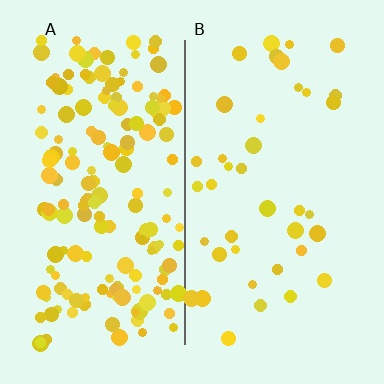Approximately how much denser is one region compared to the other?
Approximately 4.1× — region A over region B.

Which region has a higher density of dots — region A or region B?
A (the left).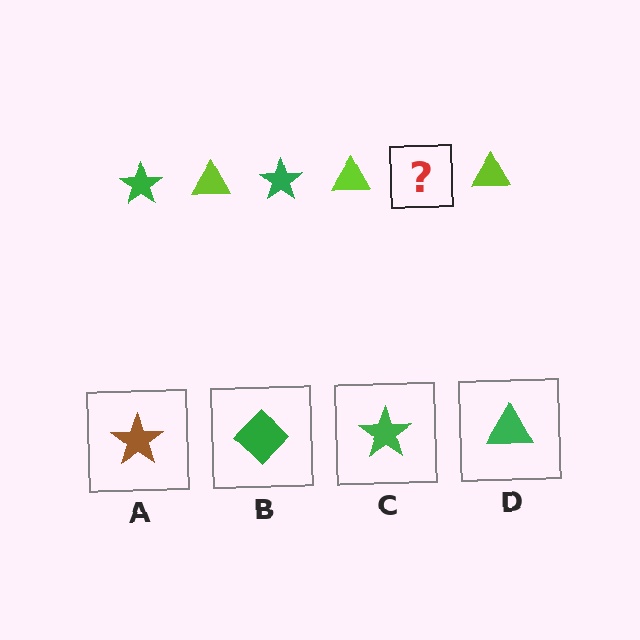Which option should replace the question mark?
Option C.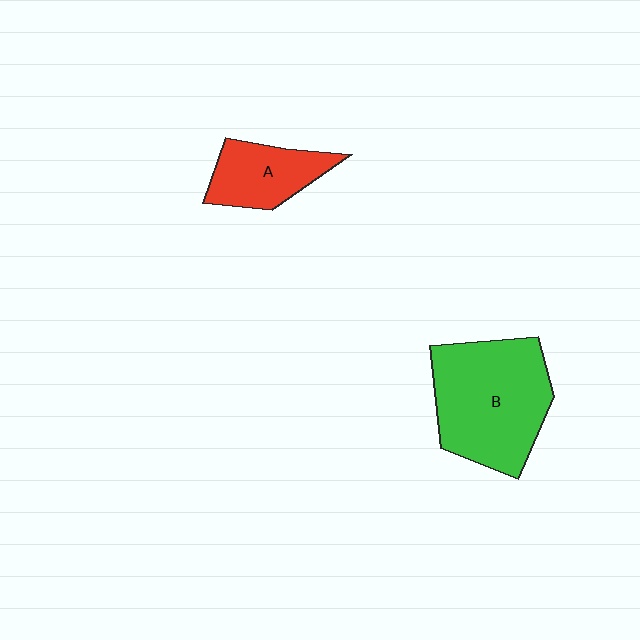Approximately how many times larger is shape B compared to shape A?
Approximately 2.1 times.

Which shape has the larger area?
Shape B (green).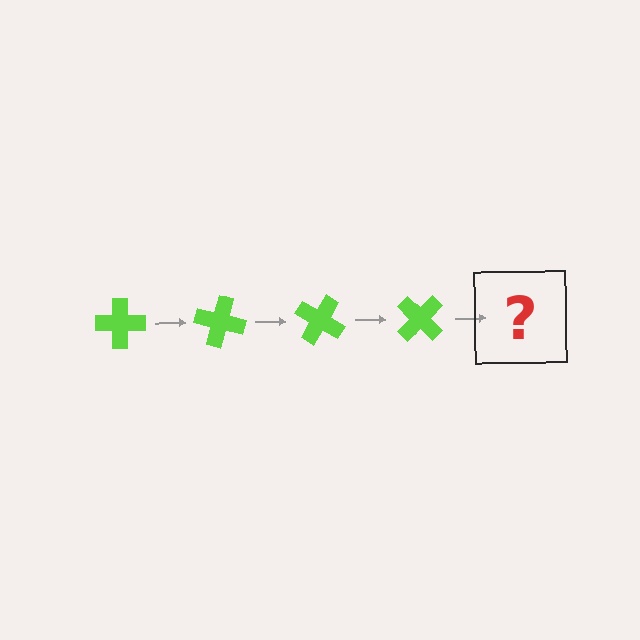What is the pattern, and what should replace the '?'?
The pattern is that the cross rotates 15 degrees each step. The '?' should be a lime cross rotated 60 degrees.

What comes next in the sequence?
The next element should be a lime cross rotated 60 degrees.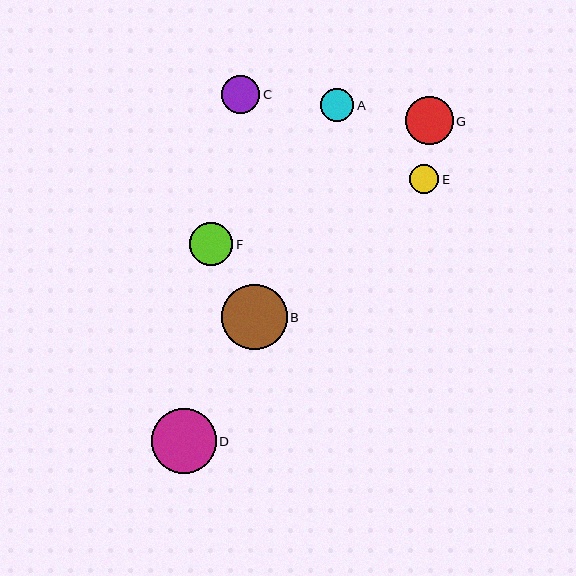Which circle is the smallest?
Circle E is the smallest with a size of approximately 29 pixels.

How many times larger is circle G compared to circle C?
Circle G is approximately 1.3 times the size of circle C.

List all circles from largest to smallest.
From largest to smallest: B, D, G, F, C, A, E.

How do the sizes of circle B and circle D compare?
Circle B and circle D are approximately the same size.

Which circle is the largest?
Circle B is the largest with a size of approximately 65 pixels.